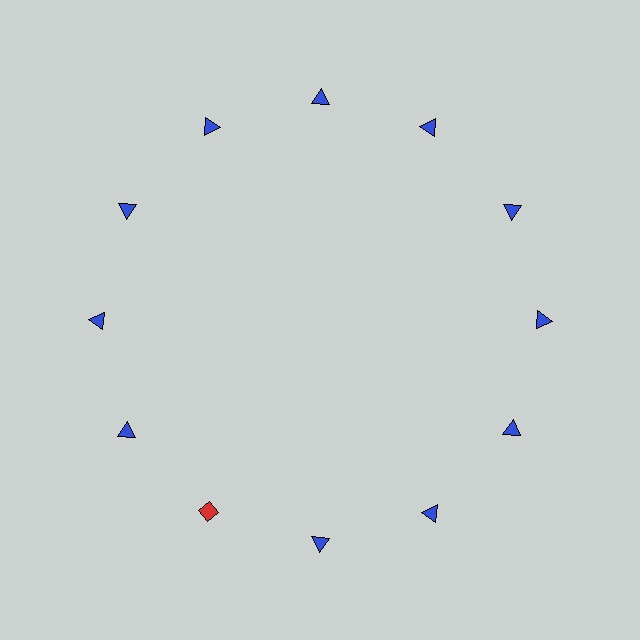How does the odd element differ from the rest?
It differs in both color (red instead of blue) and shape (diamond instead of triangle).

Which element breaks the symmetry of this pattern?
The red diamond at roughly the 7 o'clock position breaks the symmetry. All other shapes are blue triangles.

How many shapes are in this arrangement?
There are 12 shapes arranged in a ring pattern.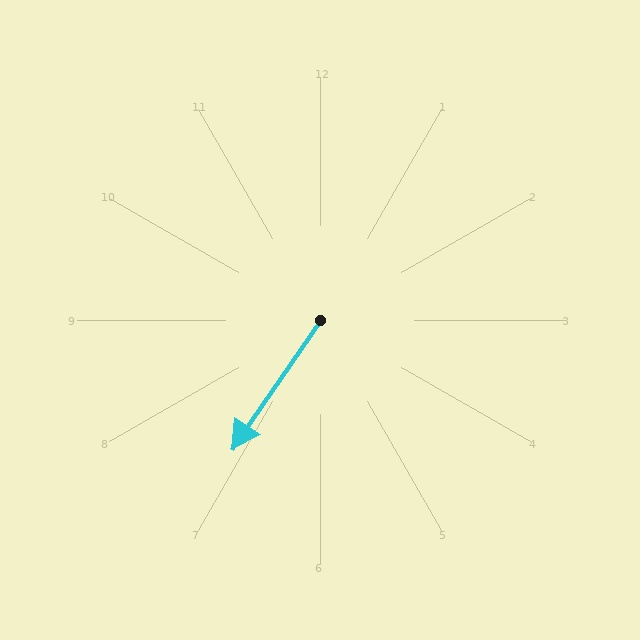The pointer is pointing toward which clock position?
Roughly 7 o'clock.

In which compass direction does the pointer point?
Southwest.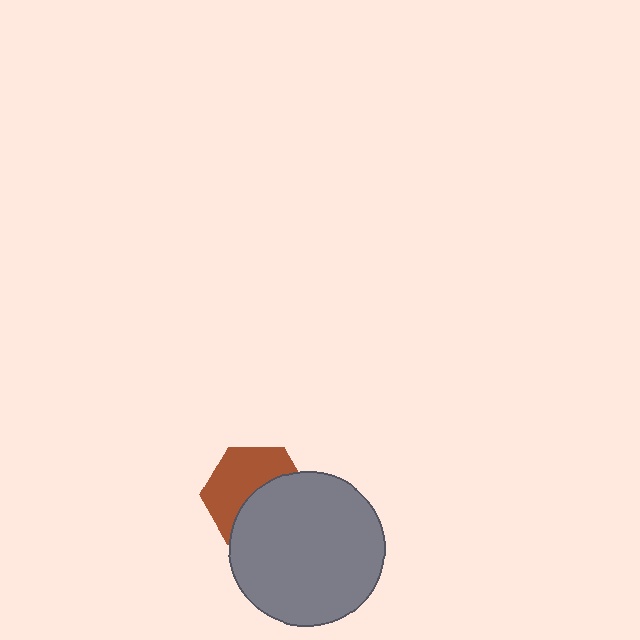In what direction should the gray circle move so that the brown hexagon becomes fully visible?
The gray circle should move toward the lower-right. That is the shortest direction to clear the overlap and leave the brown hexagon fully visible.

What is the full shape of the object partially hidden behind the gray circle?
The partially hidden object is a brown hexagon.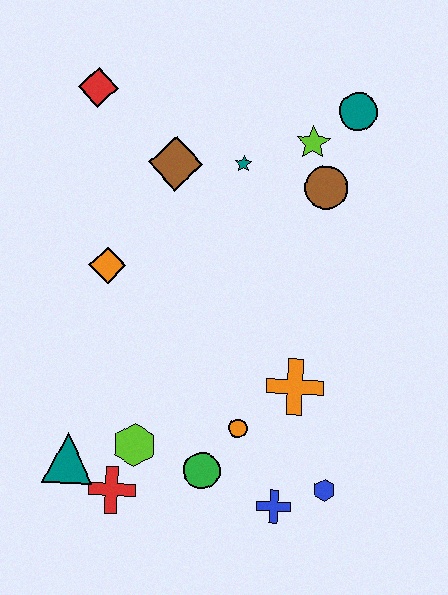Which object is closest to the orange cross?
The orange circle is closest to the orange cross.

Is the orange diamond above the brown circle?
No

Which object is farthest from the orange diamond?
The blue hexagon is farthest from the orange diamond.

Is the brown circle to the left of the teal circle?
Yes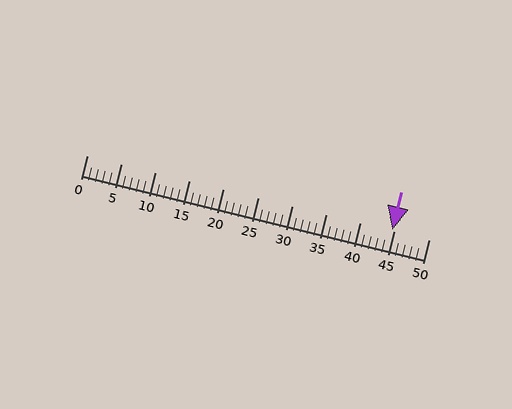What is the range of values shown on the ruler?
The ruler shows values from 0 to 50.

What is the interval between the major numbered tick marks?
The major tick marks are spaced 5 units apart.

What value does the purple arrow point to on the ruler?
The purple arrow points to approximately 45.